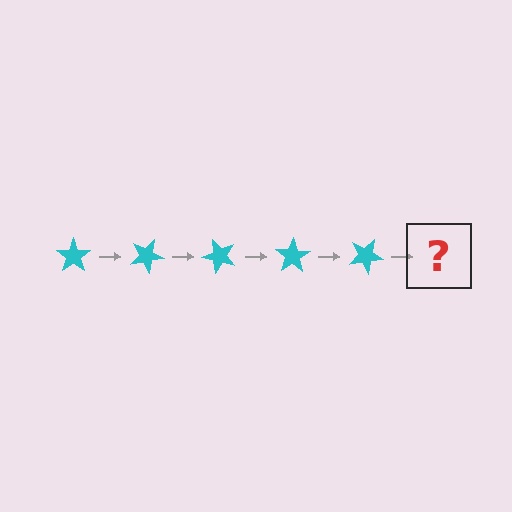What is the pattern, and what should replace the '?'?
The pattern is that the star rotates 25 degrees each step. The '?' should be a cyan star rotated 125 degrees.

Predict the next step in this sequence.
The next step is a cyan star rotated 125 degrees.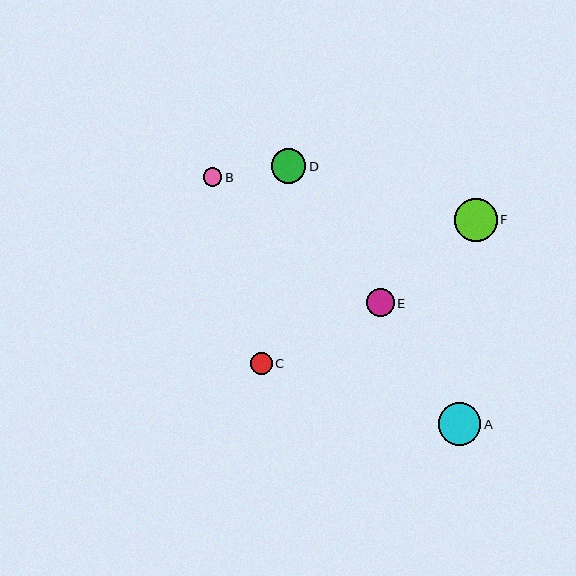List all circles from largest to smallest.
From largest to smallest: F, A, D, E, C, B.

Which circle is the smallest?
Circle B is the smallest with a size of approximately 19 pixels.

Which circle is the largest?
Circle F is the largest with a size of approximately 43 pixels.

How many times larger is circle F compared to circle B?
Circle F is approximately 2.3 times the size of circle B.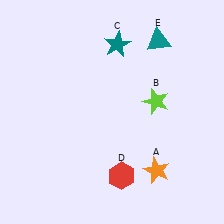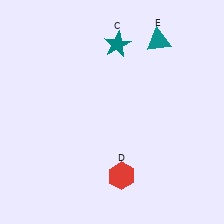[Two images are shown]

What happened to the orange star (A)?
The orange star (A) was removed in Image 2. It was in the bottom-right area of Image 1.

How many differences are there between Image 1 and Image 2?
There are 2 differences between the two images.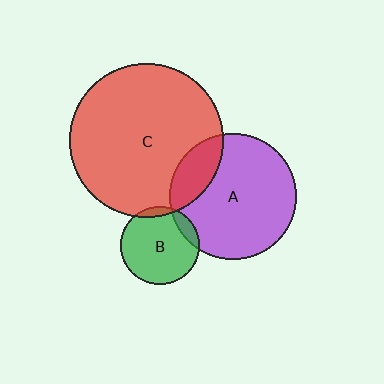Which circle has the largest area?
Circle C (red).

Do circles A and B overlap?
Yes.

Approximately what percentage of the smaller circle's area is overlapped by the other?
Approximately 10%.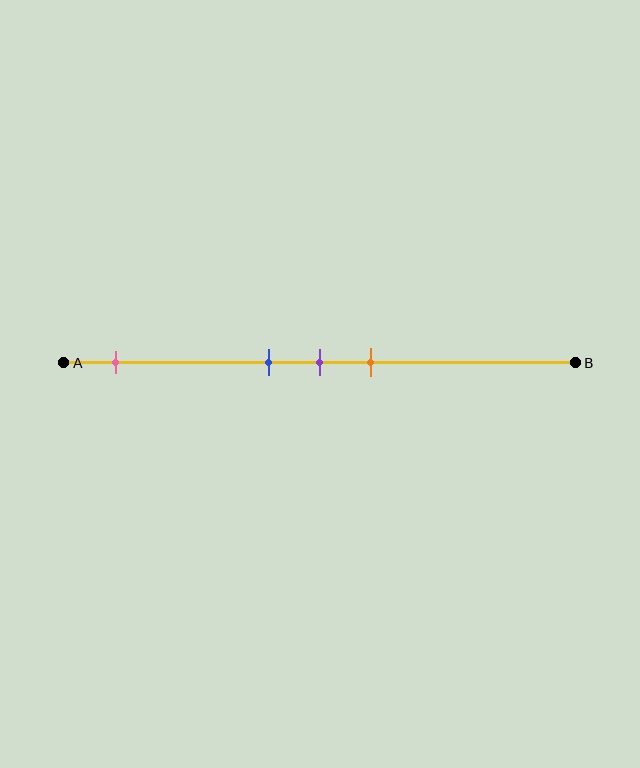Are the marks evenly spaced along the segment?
No, the marks are not evenly spaced.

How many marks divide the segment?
There are 4 marks dividing the segment.